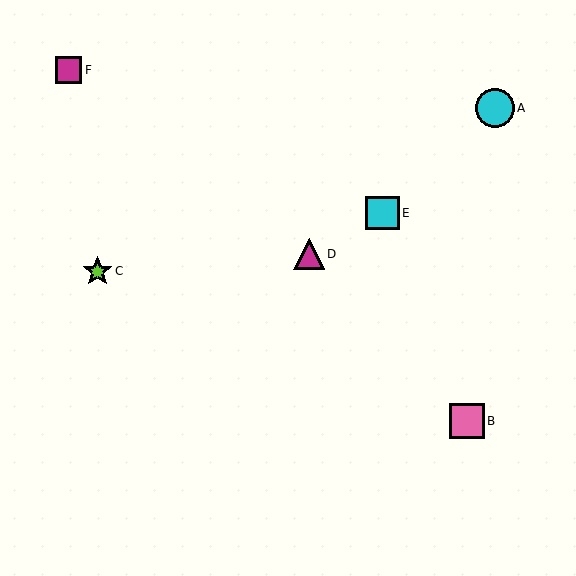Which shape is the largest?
The cyan circle (labeled A) is the largest.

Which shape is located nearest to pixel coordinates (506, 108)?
The cyan circle (labeled A) at (495, 108) is nearest to that location.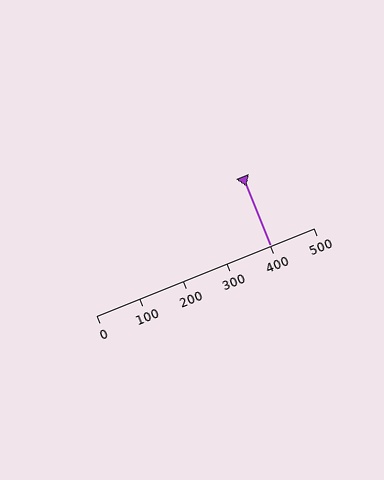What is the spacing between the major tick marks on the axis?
The major ticks are spaced 100 apart.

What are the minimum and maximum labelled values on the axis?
The axis runs from 0 to 500.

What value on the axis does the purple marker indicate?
The marker indicates approximately 400.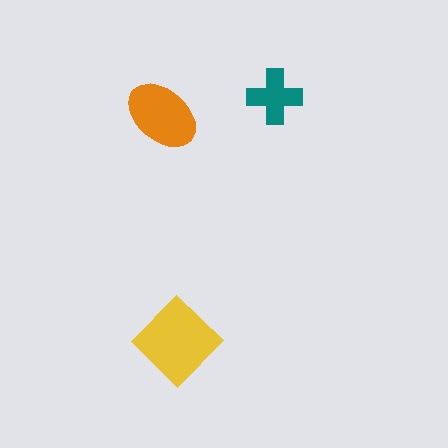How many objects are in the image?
There are 3 objects in the image.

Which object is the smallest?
The teal cross.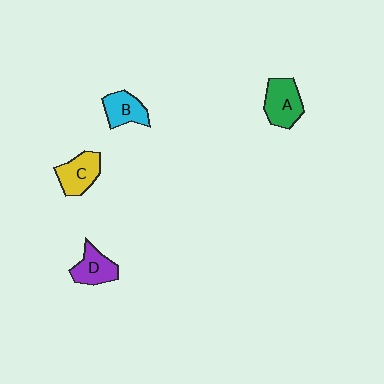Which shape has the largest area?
Shape A (green).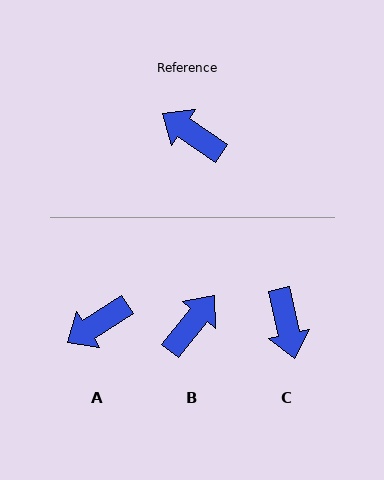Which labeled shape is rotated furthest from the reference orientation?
C, about 137 degrees away.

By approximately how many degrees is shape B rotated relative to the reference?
Approximately 95 degrees clockwise.